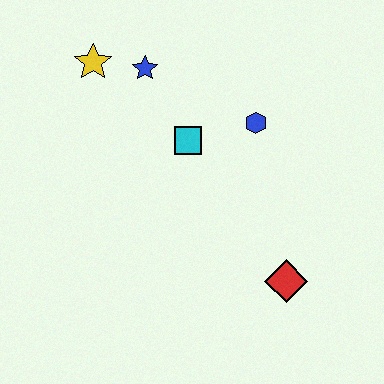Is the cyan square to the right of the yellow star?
Yes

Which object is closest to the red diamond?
The blue hexagon is closest to the red diamond.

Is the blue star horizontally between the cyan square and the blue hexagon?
No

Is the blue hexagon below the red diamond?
No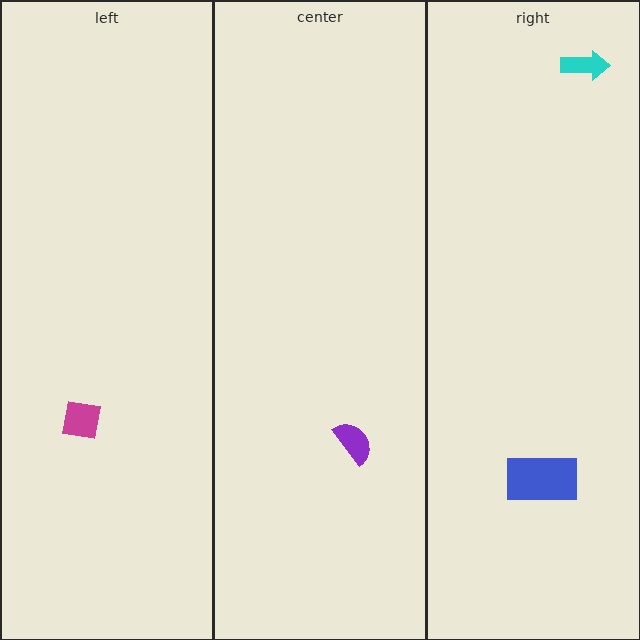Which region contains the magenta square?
The left region.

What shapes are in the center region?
The purple semicircle.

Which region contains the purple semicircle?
The center region.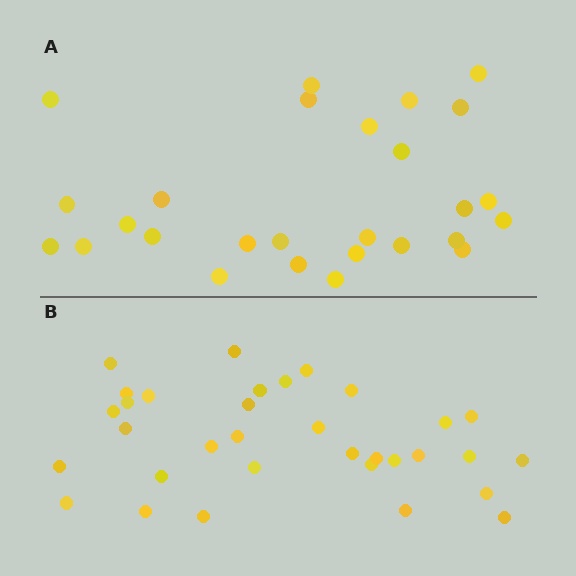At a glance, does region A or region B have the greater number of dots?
Region B (the bottom region) has more dots.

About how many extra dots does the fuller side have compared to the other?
Region B has about 6 more dots than region A.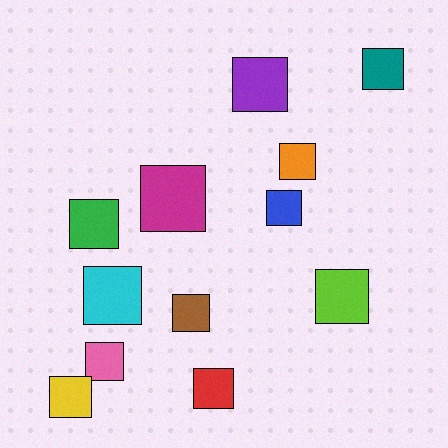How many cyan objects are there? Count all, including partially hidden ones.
There is 1 cyan object.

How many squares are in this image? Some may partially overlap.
There are 12 squares.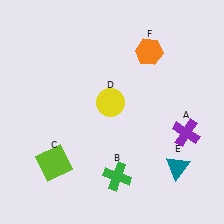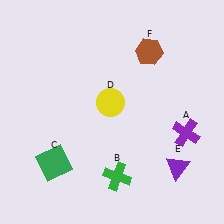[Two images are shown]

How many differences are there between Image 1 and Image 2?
There are 3 differences between the two images.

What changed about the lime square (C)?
In Image 1, C is lime. In Image 2, it changed to green.